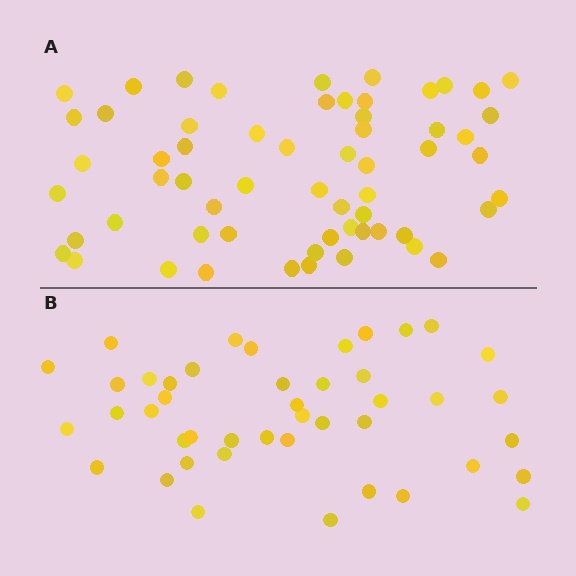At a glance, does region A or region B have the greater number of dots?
Region A (the top region) has more dots.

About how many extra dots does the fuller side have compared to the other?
Region A has approximately 15 more dots than region B.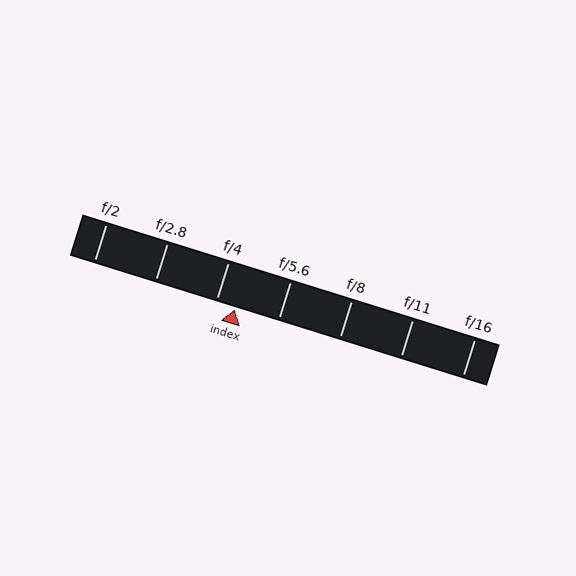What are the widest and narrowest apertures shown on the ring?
The widest aperture shown is f/2 and the narrowest is f/16.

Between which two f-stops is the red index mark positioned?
The index mark is between f/4 and f/5.6.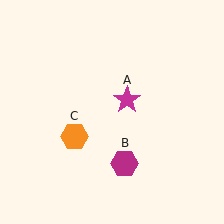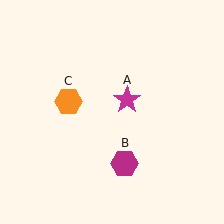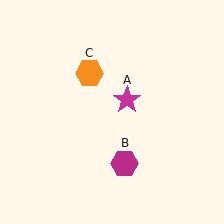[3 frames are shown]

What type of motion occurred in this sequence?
The orange hexagon (object C) rotated clockwise around the center of the scene.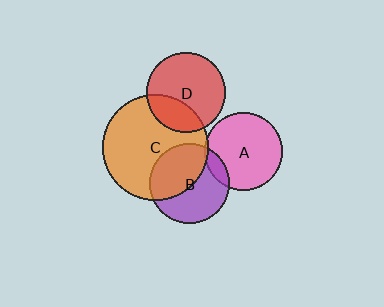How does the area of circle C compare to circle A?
Approximately 1.8 times.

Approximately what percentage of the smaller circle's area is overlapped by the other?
Approximately 45%.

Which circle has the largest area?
Circle C (orange).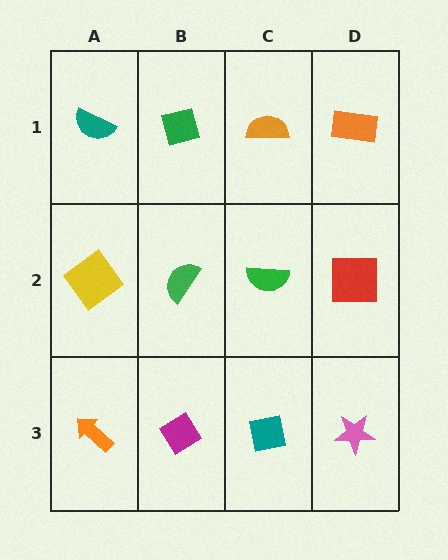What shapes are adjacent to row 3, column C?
A green semicircle (row 2, column C), a magenta diamond (row 3, column B), a pink star (row 3, column D).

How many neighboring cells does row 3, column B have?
3.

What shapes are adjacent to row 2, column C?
An orange semicircle (row 1, column C), a teal square (row 3, column C), a green semicircle (row 2, column B), a red square (row 2, column D).